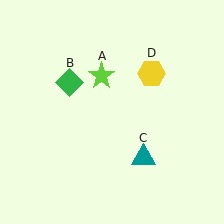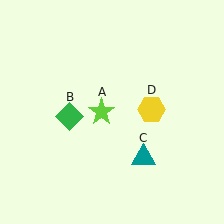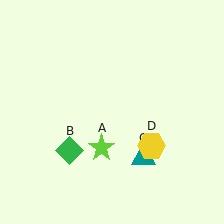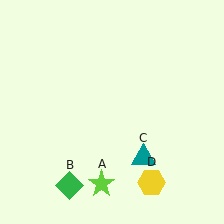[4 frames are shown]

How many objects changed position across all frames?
3 objects changed position: lime star (object A), green diamond (object B), yellow hexagon (object D).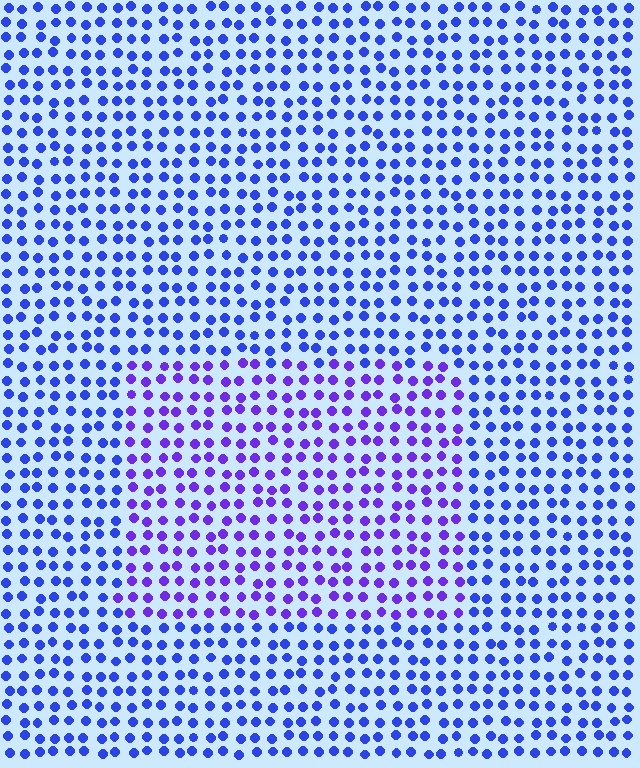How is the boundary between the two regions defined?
The boundary is defined purely by a slight shift in hue (about 31 degrees). Spacing, size, and orientation are identical on both sides.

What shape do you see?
I see a rectangle.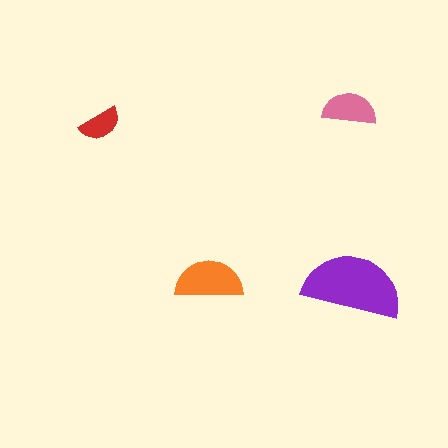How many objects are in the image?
There are 4 objects in the image.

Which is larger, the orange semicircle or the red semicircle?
The orange one.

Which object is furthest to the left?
The red semicircle is leftmost.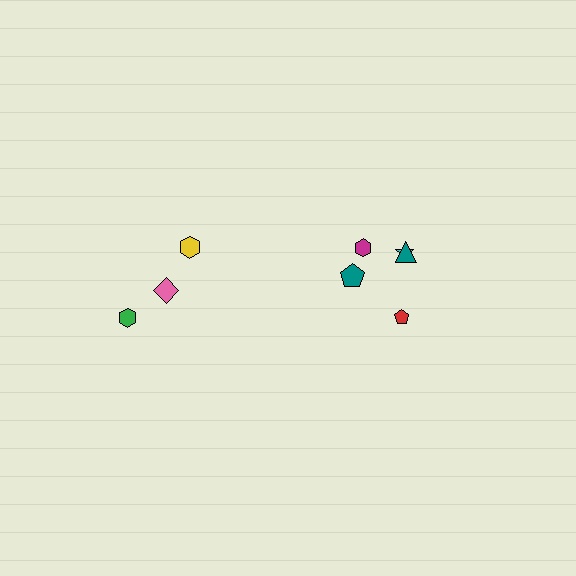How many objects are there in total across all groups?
There are 8 objects.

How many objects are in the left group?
There are 3 objects.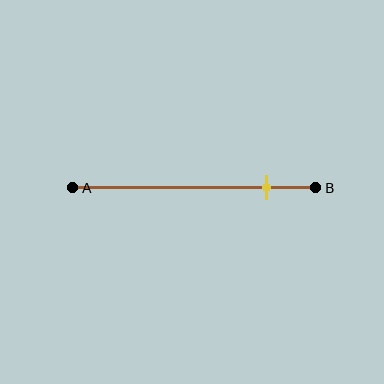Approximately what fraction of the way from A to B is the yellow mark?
The yellow mark is approximately 80% of the way from A to B.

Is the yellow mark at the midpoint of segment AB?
No, the mark is at about 80% from A, not at the 50% midpoint.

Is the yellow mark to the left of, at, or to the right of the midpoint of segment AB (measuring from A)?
The yellow mark is to the right of the midpoint of segment AB.